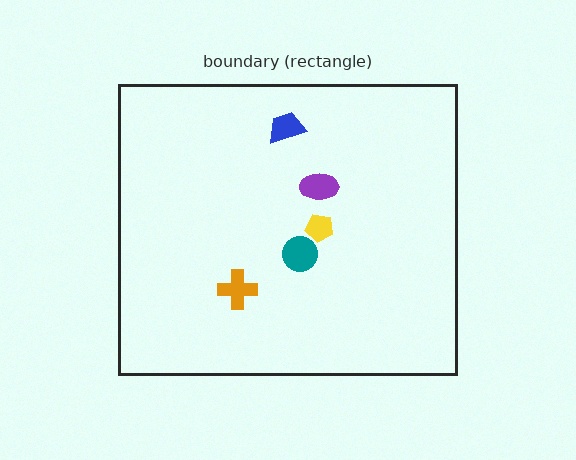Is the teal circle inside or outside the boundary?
Inside.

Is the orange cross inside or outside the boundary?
Inside.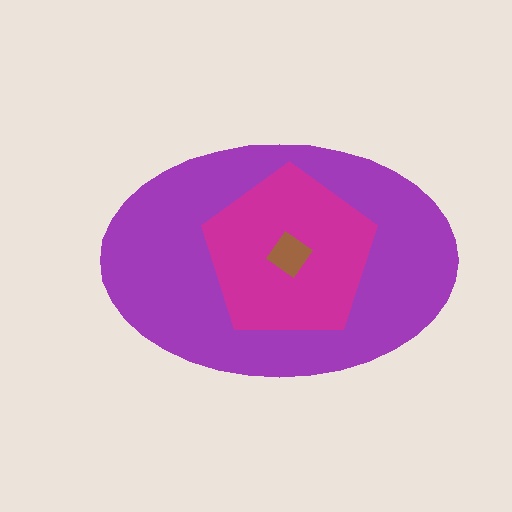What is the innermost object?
The brown diamond.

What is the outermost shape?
The purple ellipse.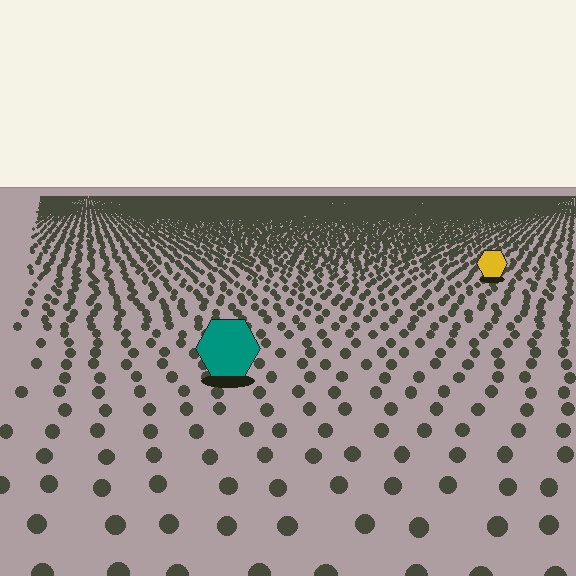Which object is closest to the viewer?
The teal hexagon is closest. The texture marks near it are larger and more spread out.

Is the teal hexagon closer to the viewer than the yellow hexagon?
Yes. The teal hexagon is closer — you can tell from the texture gradient: the ground texture is coarser near it.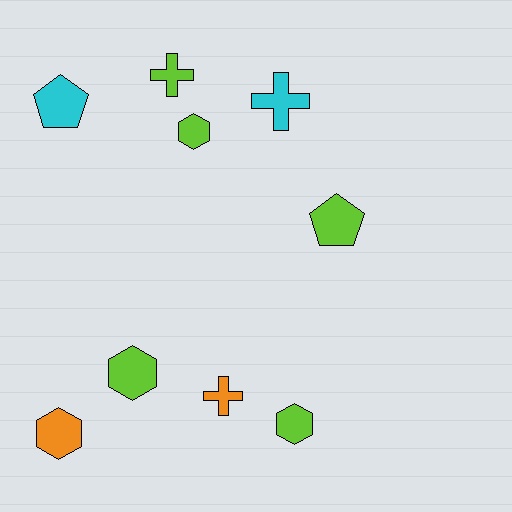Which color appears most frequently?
Lime, with 5 objects.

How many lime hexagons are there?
There are 3 lime hexagons.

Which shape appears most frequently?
Hexagon, with 4 objects.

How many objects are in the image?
There are 9 objects.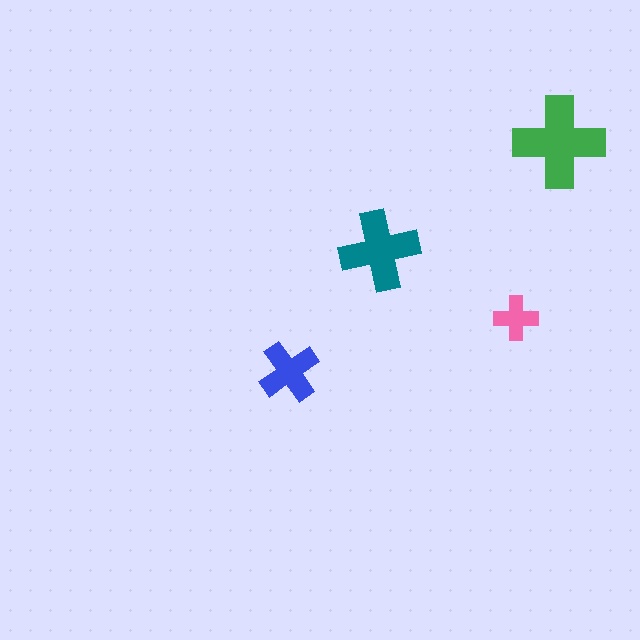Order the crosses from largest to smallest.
the green one, the teal one, the blue one, the pink one.